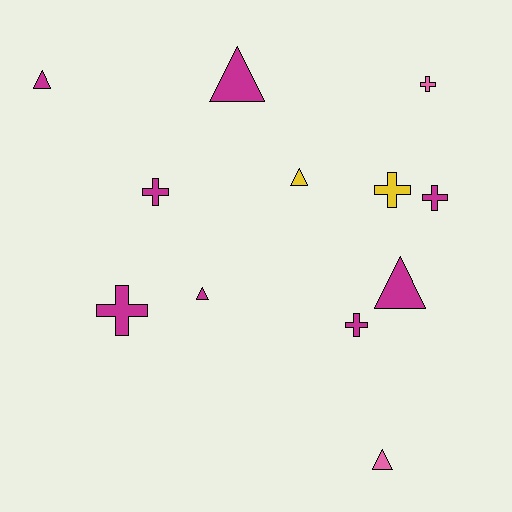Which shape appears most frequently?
Cross, with 6 objects.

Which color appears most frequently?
Magenta, with 8 objects.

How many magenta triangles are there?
There are 4 magenta triangles.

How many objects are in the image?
There are 12 objects.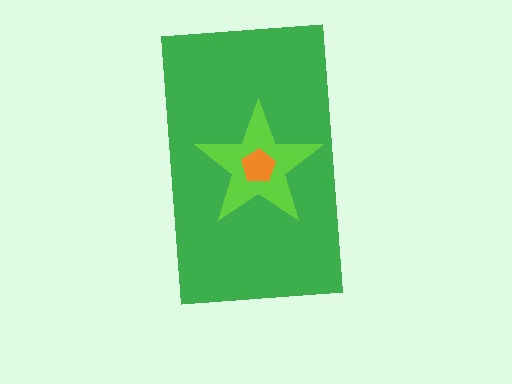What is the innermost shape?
The orange pentagon.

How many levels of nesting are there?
3.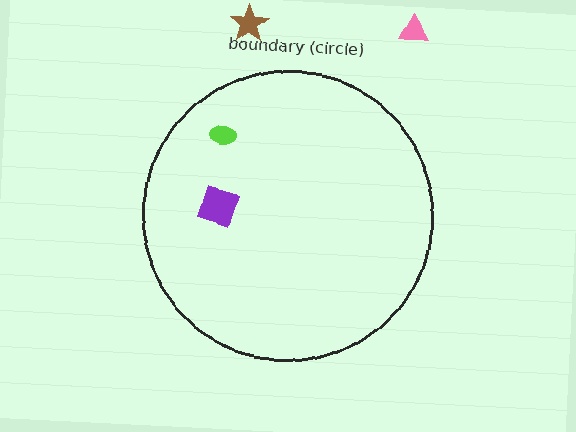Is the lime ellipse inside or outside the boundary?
Inside.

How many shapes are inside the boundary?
2 inside, 2 outside.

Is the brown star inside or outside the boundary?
Outside.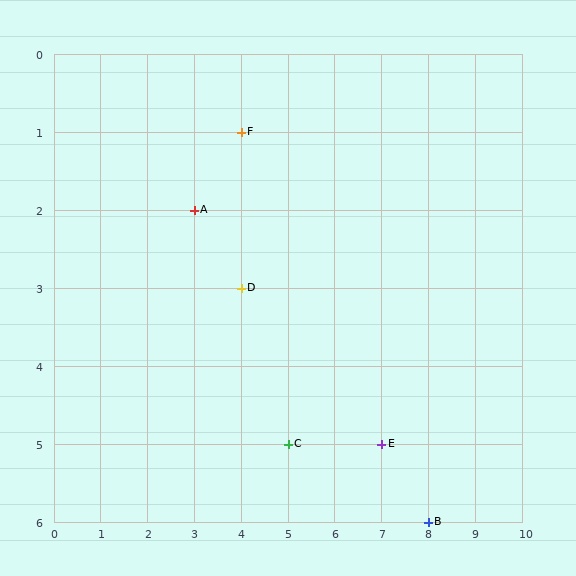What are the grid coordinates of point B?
Point B is at grid coordinates (8, 6).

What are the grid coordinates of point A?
Point A is at grid coordinates (3, 2).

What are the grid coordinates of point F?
Point F is at grid coordinates (4, 1).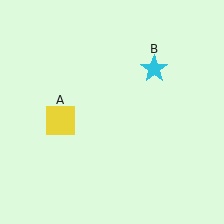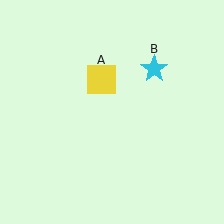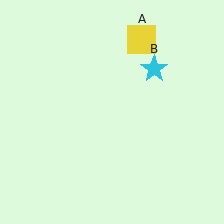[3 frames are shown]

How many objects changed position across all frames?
1 object changed position: yellow square (object A).